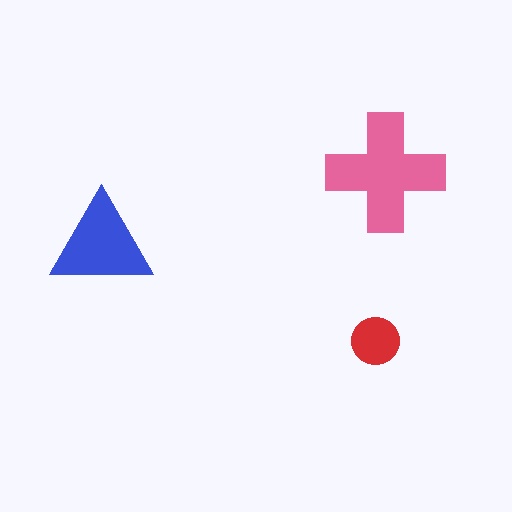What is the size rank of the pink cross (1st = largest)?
1st.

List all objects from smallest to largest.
The red circle, the blue triangle, the pink cross.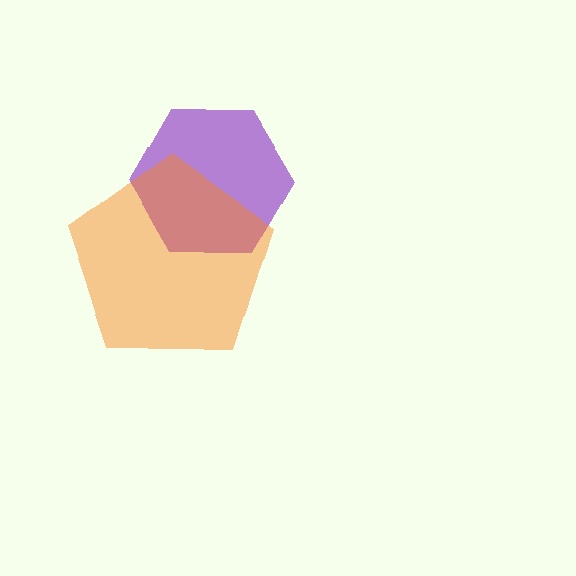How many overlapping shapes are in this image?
There are 2 overlapping shapes in the image.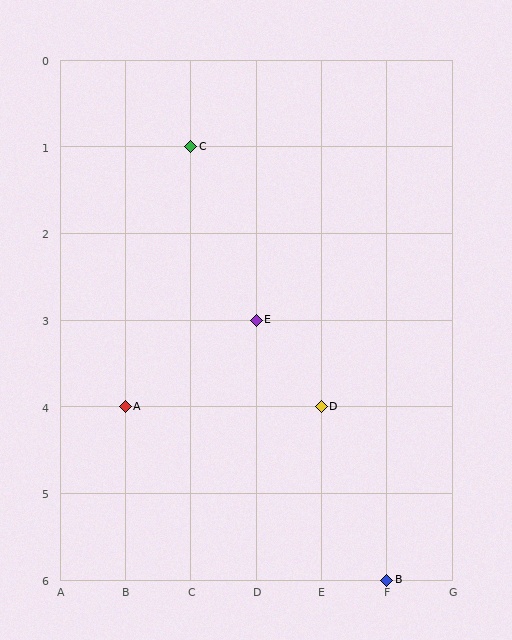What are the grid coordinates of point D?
Point D is at grid coordinates (E, 4).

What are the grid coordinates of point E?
Point E is at grid coordinates (D, 3).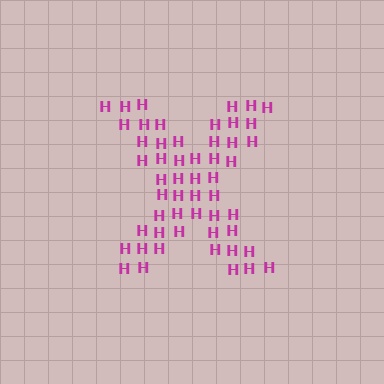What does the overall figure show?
The overall figure shows the letter X.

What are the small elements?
The small elements are letter H's.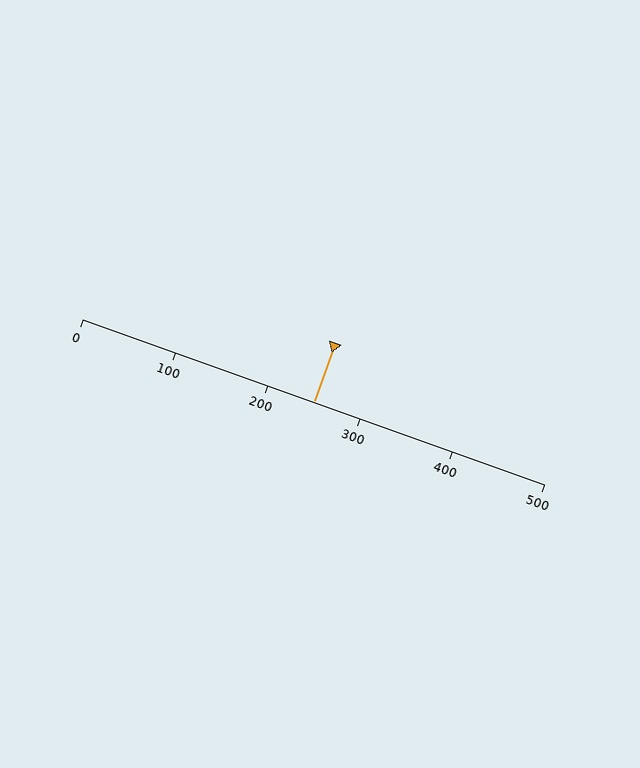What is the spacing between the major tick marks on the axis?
The major ticks are spaced 100 apart.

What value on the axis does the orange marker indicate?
The marker indicates approximately 250.